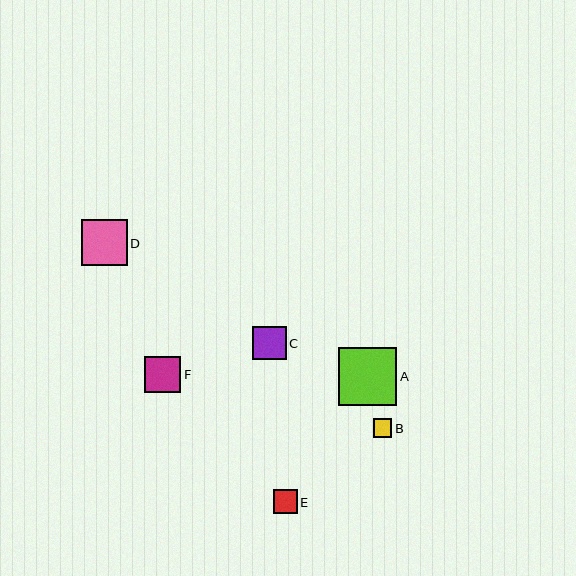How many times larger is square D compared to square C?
Square D is approximately 1.4 times the size of square C.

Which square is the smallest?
Square B is the smallest with a size of approximately 19 pixels.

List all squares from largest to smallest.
From largest to smallest: A, D, F, C, E, B.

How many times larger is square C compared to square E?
Square C is approximately 1.4 times the size of square E.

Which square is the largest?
Square A is the largest with a size of approximately 58 pixels.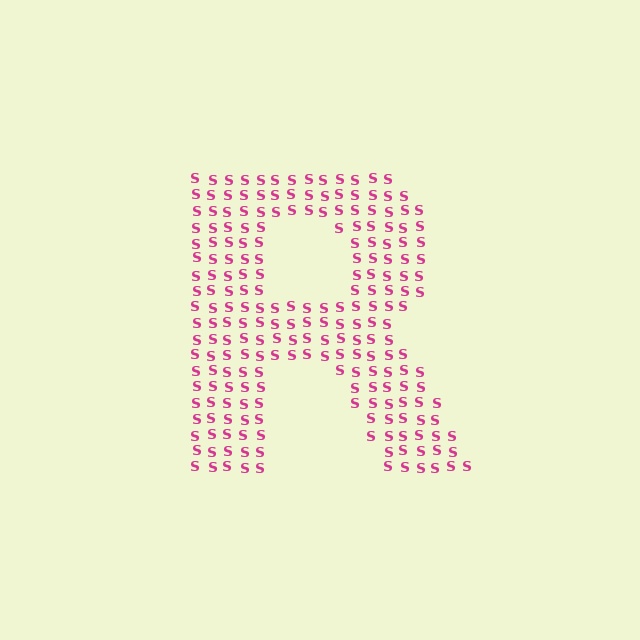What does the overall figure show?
The overall figure shows the letter R.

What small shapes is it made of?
It is made of small letter S's.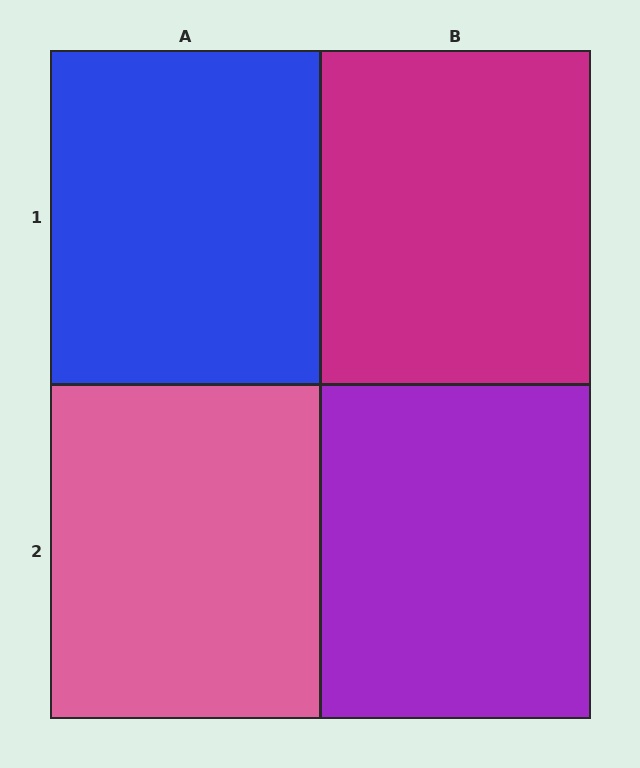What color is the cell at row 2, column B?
Purple.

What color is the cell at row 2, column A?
Pink.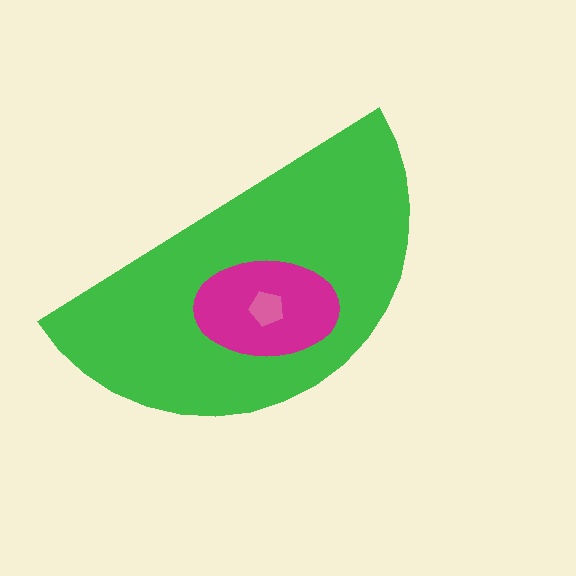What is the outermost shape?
The green semicircle.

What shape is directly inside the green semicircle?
The magenta ellipse.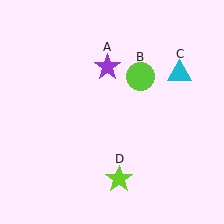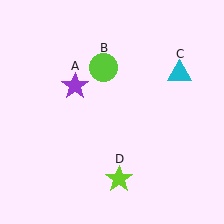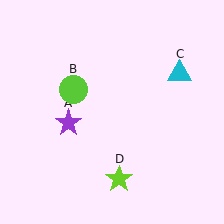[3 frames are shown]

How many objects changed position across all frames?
2 objects changed position: purple star (object A), lime circle (object B).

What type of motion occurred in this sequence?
The purple star (object A), lime circle (object B) rotated counterclockwise around the center of the scene.